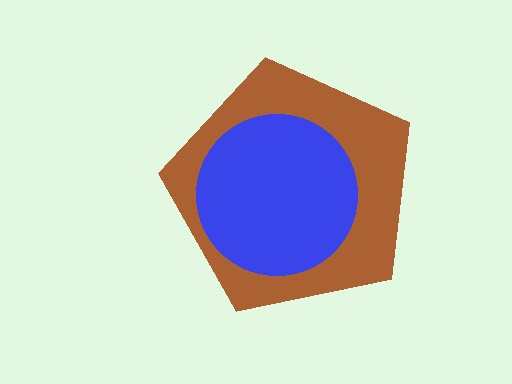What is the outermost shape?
The brown pentagon.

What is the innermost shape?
The blue circle.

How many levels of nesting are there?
2.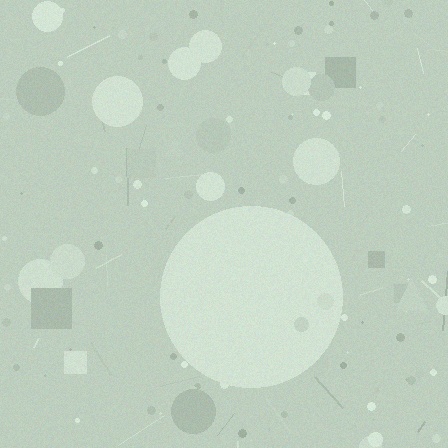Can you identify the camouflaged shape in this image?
The camouflaged shape is a circle.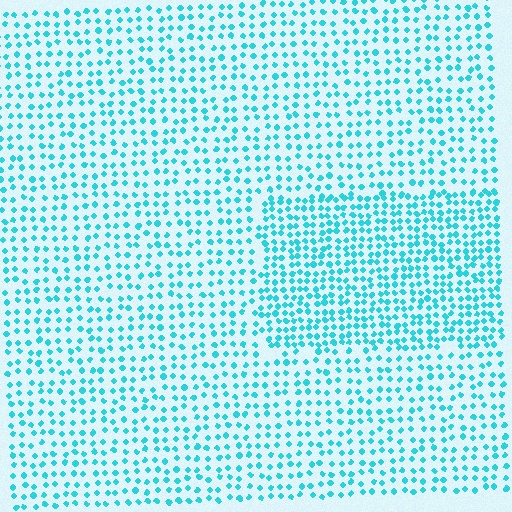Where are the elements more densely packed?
The elements are more densely packed inside the rectangle boundary.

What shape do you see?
I see a rectangle.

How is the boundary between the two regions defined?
The boundary is defined by a change in element density (approximately 1.7x ratio). All elements are the same color, size, and shape.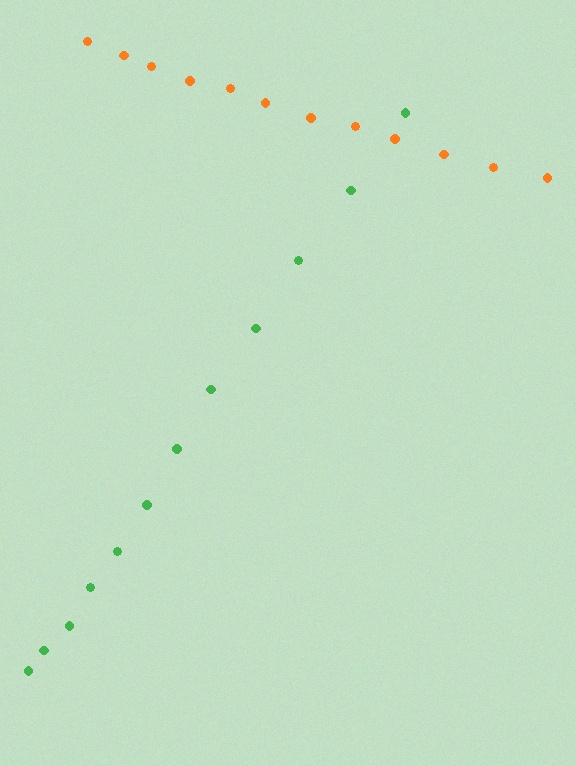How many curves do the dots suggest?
There are 2 distinct paths.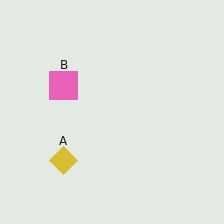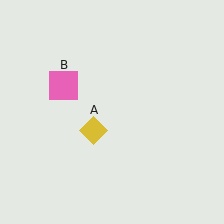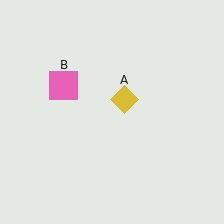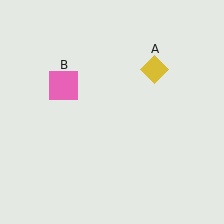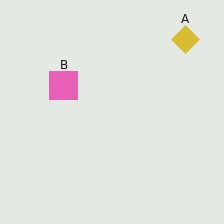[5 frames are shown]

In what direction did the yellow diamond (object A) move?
The yellow diamond (object A) moved up and to the right.